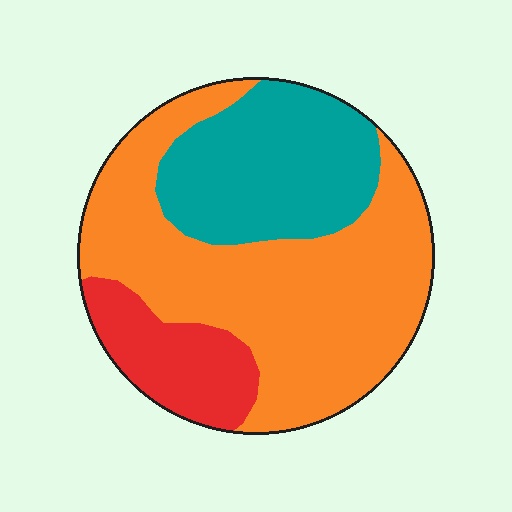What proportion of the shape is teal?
Teal covers roughly 30% of the shape.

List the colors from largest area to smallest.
From largest to smallest: orange, teal, red.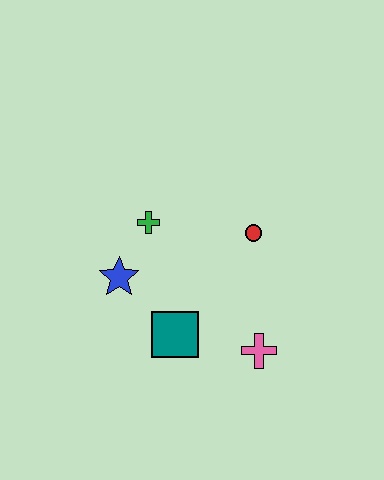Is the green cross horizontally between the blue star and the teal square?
Yes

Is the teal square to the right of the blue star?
Yes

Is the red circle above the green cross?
No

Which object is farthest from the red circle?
The blue star is farthest from the red circle.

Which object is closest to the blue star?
The green cross is closest to the blue star.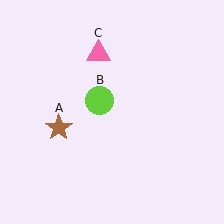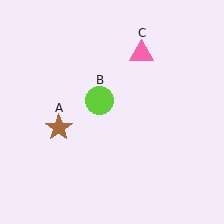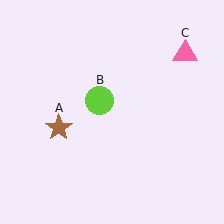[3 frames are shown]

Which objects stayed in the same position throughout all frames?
Brown star (object A) and lime circle (object B) remained stationary.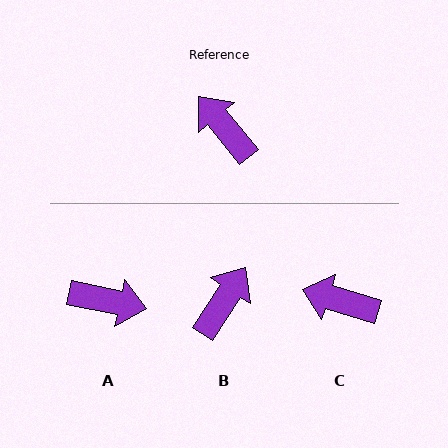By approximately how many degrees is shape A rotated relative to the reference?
Approximately 141 degrees clockwise.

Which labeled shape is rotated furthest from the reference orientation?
A, about 141 degrees away.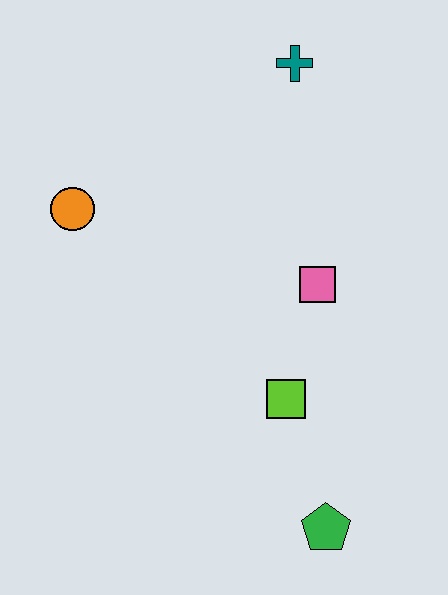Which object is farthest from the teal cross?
The green pentagon is farthest from the teal cross.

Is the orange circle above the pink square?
Yes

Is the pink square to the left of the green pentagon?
Yes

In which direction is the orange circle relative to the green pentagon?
The orange circle is above the green pentagon.